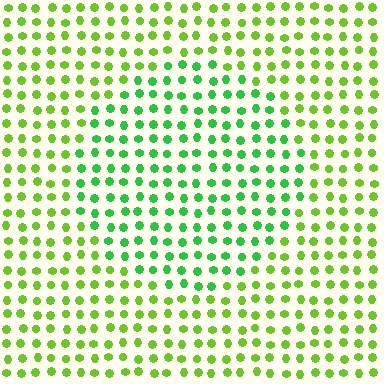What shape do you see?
I see a circle.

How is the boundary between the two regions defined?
The boundary is defined purely by a slight shift in hue (about 34 degrees). Spacing, size, and orientation are identical on both sides.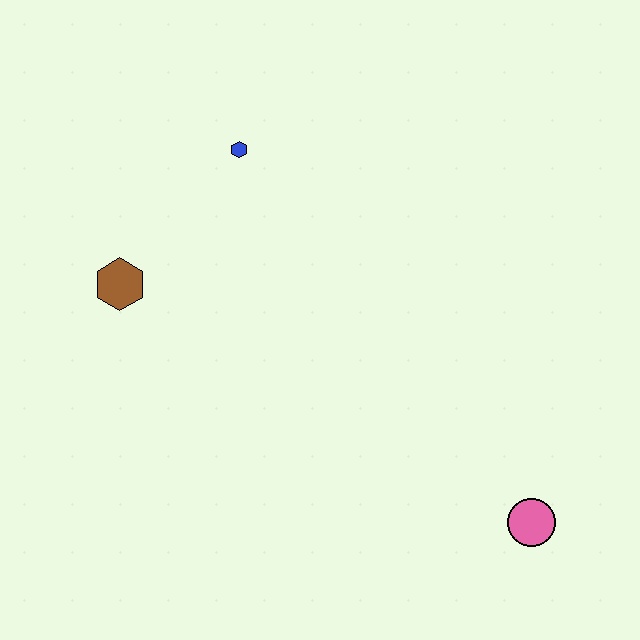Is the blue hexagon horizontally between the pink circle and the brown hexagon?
Yes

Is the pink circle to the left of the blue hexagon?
No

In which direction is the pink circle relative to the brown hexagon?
The pink circle is to the right of the brown hexagon.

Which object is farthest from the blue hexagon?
The pink circle is farthest from the blue hexagon.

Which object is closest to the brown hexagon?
The blue hexagon is closest to the brown hexagon.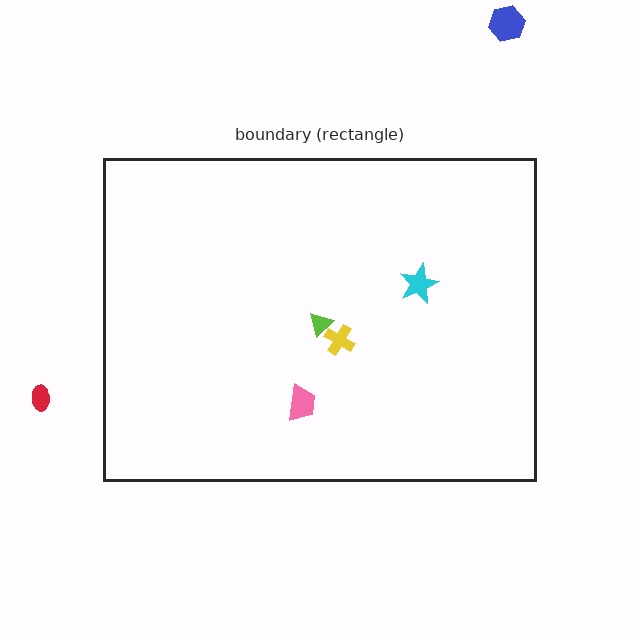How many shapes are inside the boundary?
4 inside, 2 outside.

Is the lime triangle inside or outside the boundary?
Inside.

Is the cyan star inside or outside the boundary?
Inside.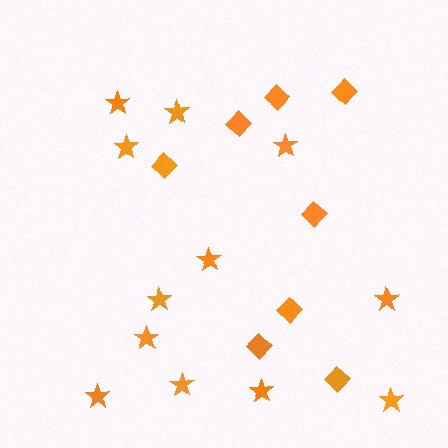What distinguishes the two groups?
There are 2 groups: one group of diamonds (8) and one group of stars (12).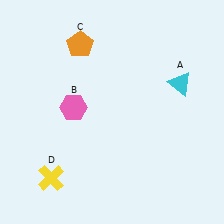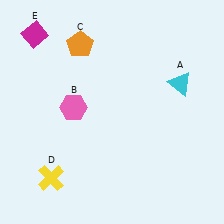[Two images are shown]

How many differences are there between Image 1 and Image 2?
There is 1 difference between the two images.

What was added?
A magenta diamond (E) was added in Image 2.